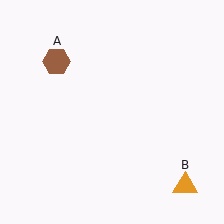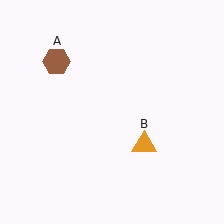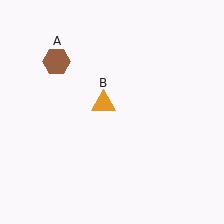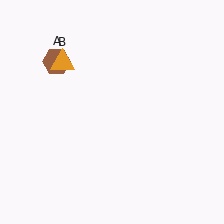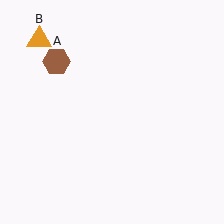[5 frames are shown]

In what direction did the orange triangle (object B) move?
The orange triangle (object B) moved up and to the left.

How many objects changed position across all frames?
1 object changed position: orange triangle (object B).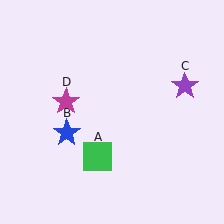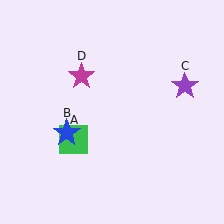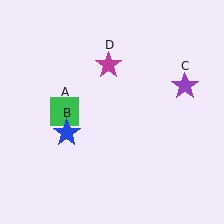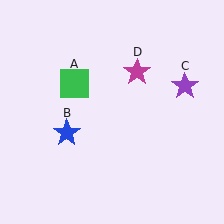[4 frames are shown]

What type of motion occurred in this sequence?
The green square (object A), magenta star (object D) rotated clockwise around the center of the scene.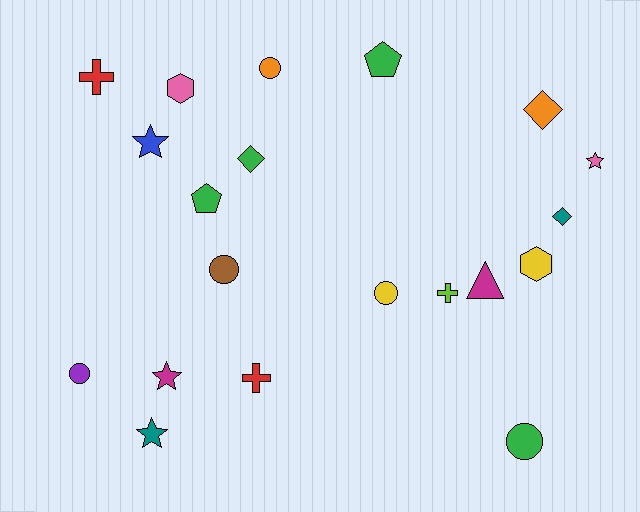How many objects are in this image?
There are 20 objects.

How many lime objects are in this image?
There is 1 lime object.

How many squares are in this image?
There are no squares.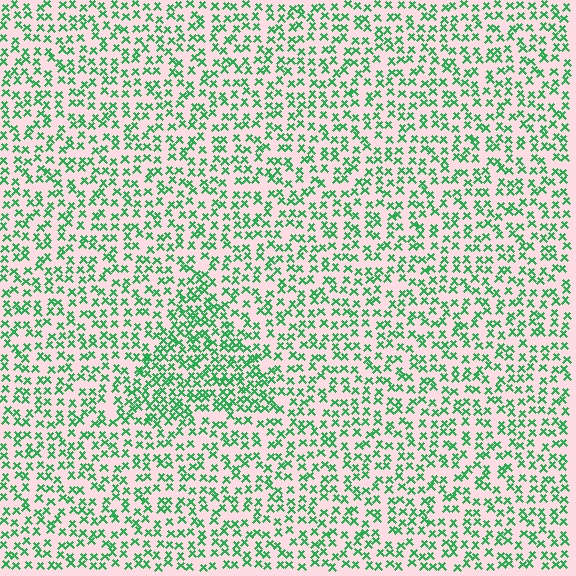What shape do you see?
I see a triangle.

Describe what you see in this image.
The image contains small green elements arranged at two different densities. A triangle-shaped region is visible where the elements are more densely packed than the surrounding area.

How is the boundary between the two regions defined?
The boundary is defined by a change in element density (approximately 1.7x ratio). All elements are the same color, size, and shape.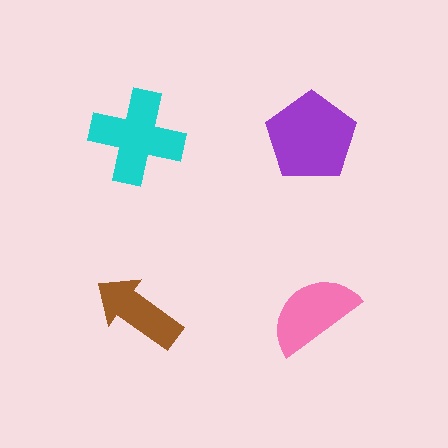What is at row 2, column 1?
A brown arrow.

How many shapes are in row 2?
2 shapes.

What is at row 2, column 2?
A pink semicircle.